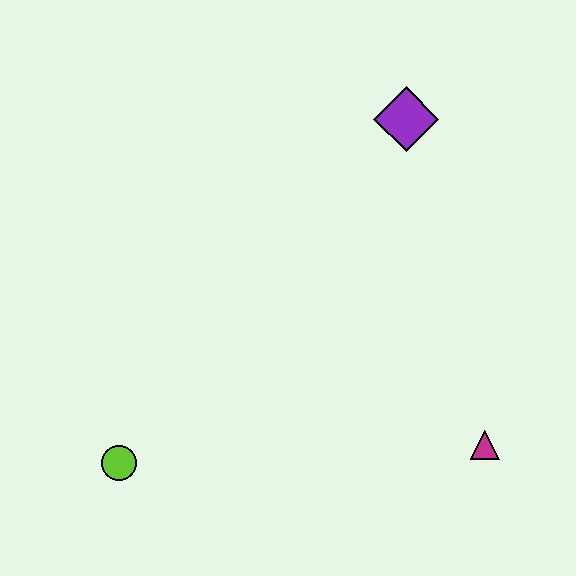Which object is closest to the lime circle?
The magenta triangle is closest to the lime circle.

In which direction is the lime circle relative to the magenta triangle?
The lime circle is to the left of the magenta triangle.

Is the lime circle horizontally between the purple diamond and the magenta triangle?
No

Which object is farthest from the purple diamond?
The lime circle is farthest from the purple diamond.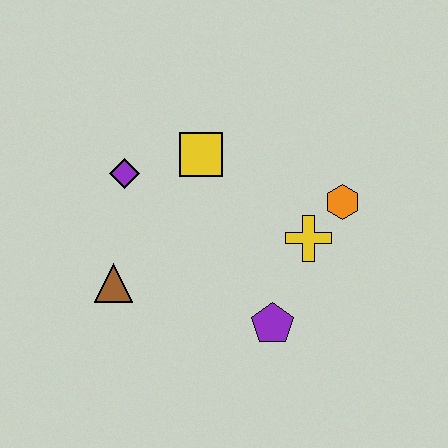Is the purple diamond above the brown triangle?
Yes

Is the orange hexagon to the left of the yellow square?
No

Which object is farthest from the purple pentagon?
The purple diamond is farthest from the purple pentagon.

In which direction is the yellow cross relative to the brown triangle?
The yellow cross is to the right of the brown triangle.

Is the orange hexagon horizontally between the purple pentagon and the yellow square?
No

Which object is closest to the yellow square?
The purple diamond is closest to the yellow square.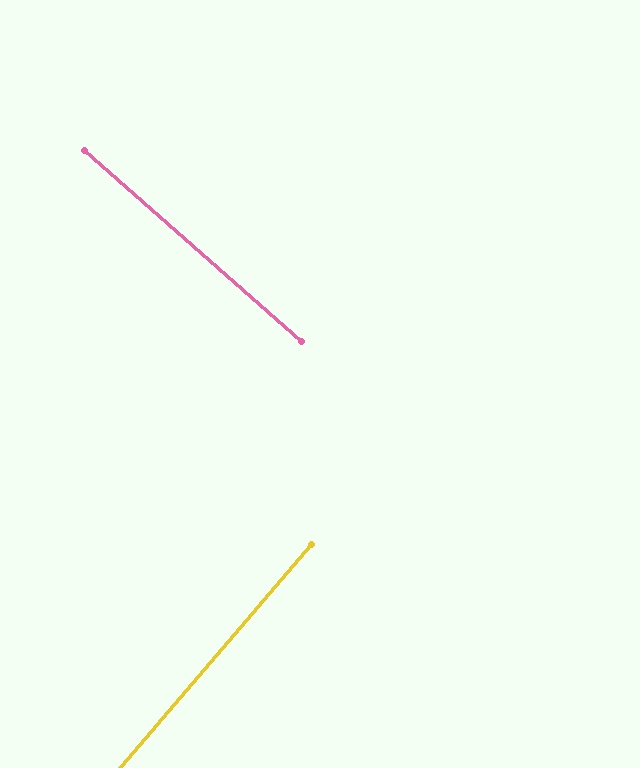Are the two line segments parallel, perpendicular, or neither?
Perpendicular — they meet at approximately 89°.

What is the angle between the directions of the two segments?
Approximately 89 degrees.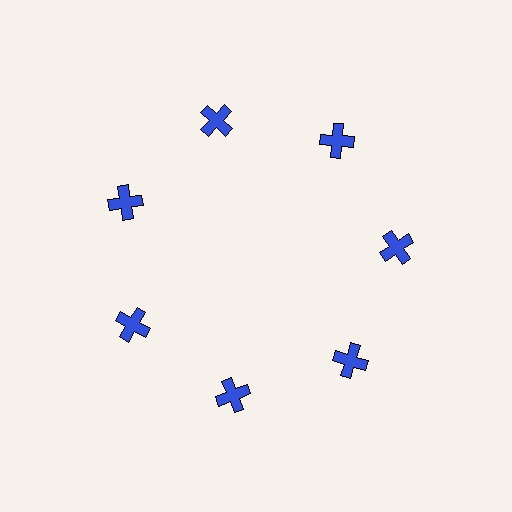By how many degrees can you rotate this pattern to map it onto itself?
The pattern maps onto itself every 51 degrees of rotation.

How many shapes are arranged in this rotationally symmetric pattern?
There are 7 shapes, arranged in 7 groups of 1.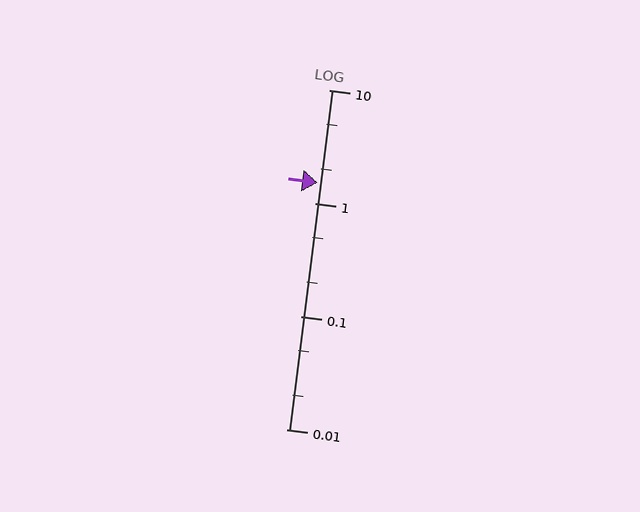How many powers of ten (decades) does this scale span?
The scale spans 3 decades, from 0.01 to 10.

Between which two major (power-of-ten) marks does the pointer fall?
The pointer is between 1 and 10.